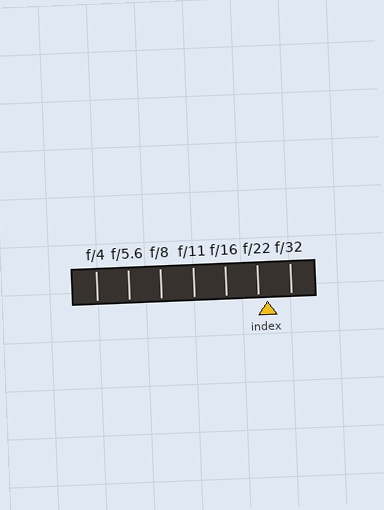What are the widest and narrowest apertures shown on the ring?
The widest aperture shown is f/4 and the narrowest is f/32.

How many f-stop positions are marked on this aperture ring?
There are 7 f-stop positions marked.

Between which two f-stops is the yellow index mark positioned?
The index mark is between f/22 and f/32.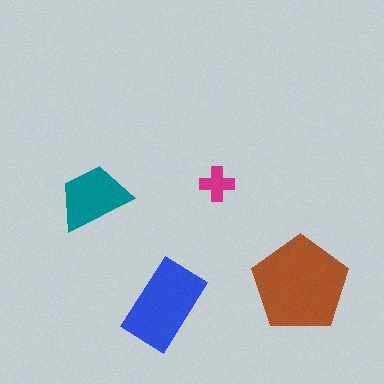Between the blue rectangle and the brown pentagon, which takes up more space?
The brown pentagon.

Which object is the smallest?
The magenta cross.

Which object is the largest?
The brown pentagon.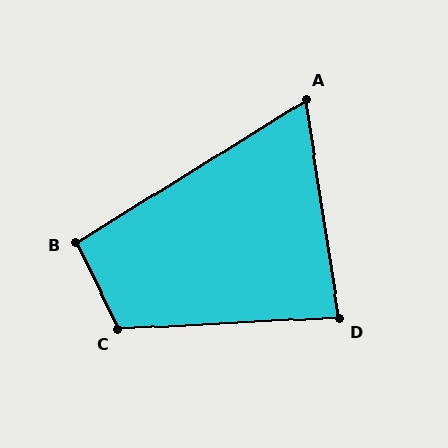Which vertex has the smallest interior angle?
A, at approximately 67 degrees.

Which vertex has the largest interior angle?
C, at approximately 113 degrees.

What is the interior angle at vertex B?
Approximately 96 degrees (obtuse).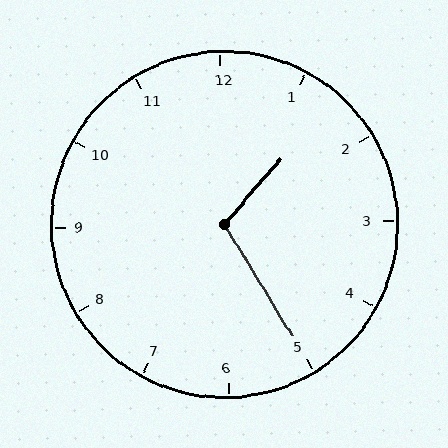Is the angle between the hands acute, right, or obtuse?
It is obtuse.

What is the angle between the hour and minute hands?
Approximately 108 degrees.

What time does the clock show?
1:25.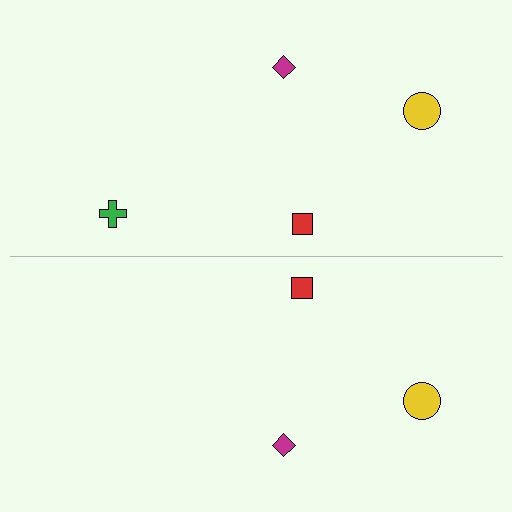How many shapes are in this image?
There are 7 shapes in this image.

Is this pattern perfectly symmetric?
No, the pattern is not perfectly symmetric. A green cross is missing from the bottom side.